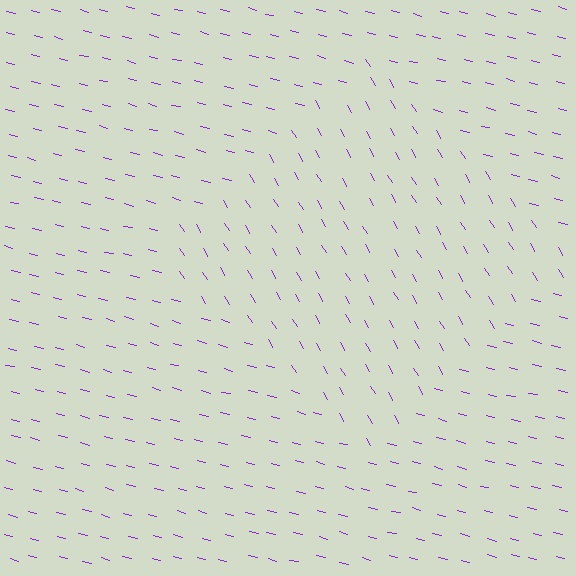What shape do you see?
I see a diamond.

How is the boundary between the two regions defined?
The boundary is defined purely by a change in line orientation (approximately 45 degrees difference). All lines are the same color and thickness.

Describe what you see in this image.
The image is filled with small purple line segments. A diamond region in the image has lines oriented differently from the surrounding lines, creating a visible texture boundary.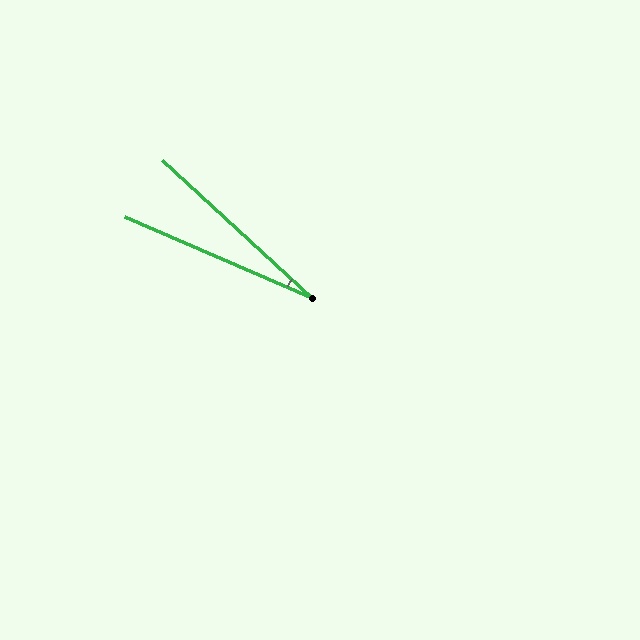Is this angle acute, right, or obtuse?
It is acute.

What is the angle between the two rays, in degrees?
Approximately 19 degrees.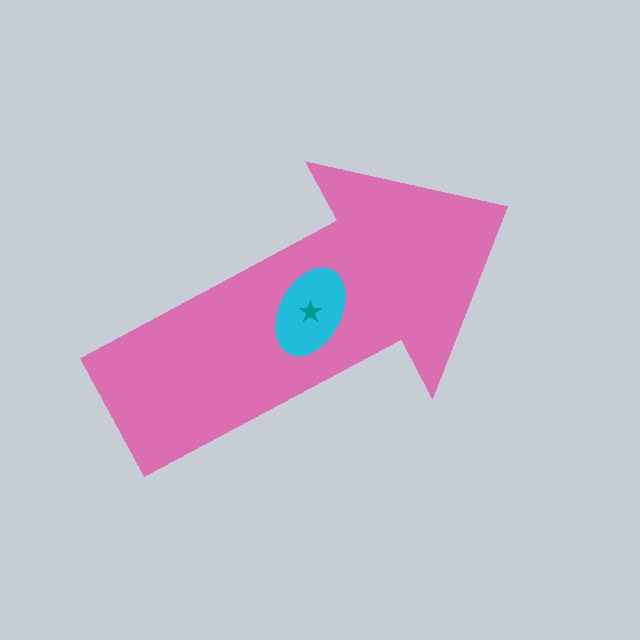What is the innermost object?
The teal star.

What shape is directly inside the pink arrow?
The cyan ellipse.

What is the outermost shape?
The pink arrow.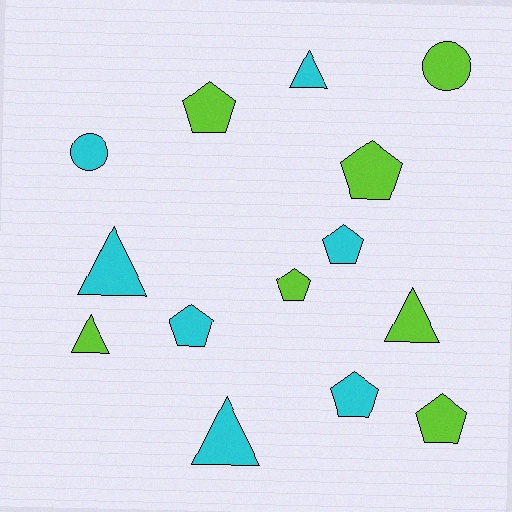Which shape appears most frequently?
Pentagon, with 7 objects.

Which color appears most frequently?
Cyan, with 7 objects.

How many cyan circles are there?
There is 1 cyan circle.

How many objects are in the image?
There are 14 objects.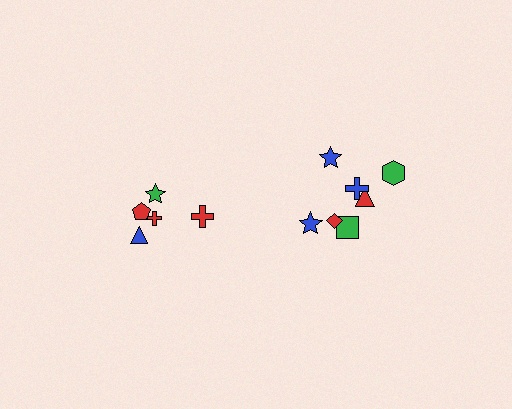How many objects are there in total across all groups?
There are 12 objects.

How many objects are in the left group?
There are 5 objects.